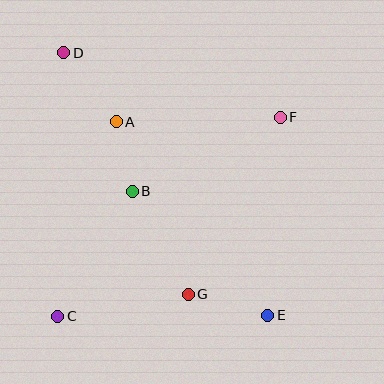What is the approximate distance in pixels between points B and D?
The distance between B and D is approximately 155 pixels.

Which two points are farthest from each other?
Points D and E are farthest from each other.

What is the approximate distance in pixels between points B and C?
The distance between B and C is approximately 146 pixels.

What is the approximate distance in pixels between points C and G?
The distance between C and G is approximately 132 pixels.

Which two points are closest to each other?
Points A and B are closest to each other.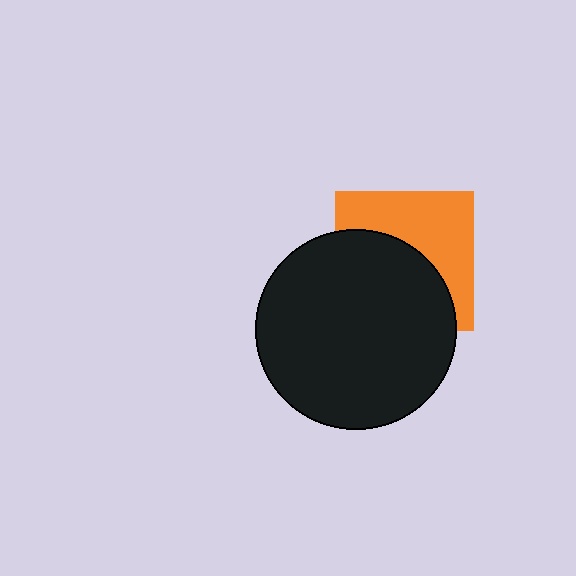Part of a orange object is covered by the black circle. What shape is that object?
It is a square.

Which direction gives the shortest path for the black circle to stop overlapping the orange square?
Moving down gives the shortest separation.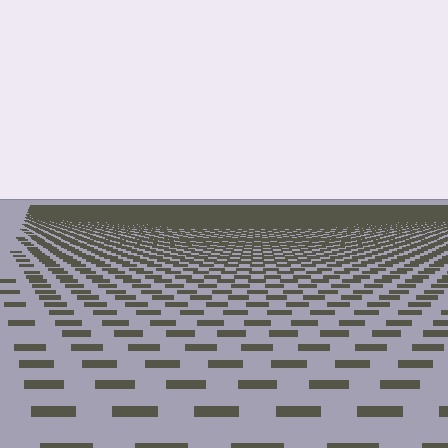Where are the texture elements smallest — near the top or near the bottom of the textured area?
Near the top.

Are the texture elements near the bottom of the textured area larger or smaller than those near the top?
Larger. Near the bottom, elements are closer to the viewer and appear at a bigger on-screen size.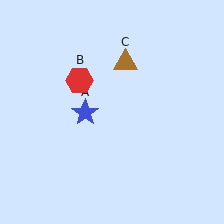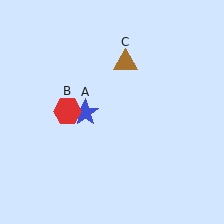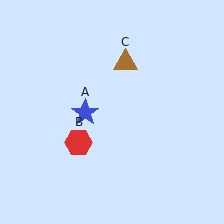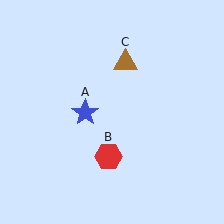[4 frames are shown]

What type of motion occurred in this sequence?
The red hexagon (object B) rotated counterclockwise around the center of the scene.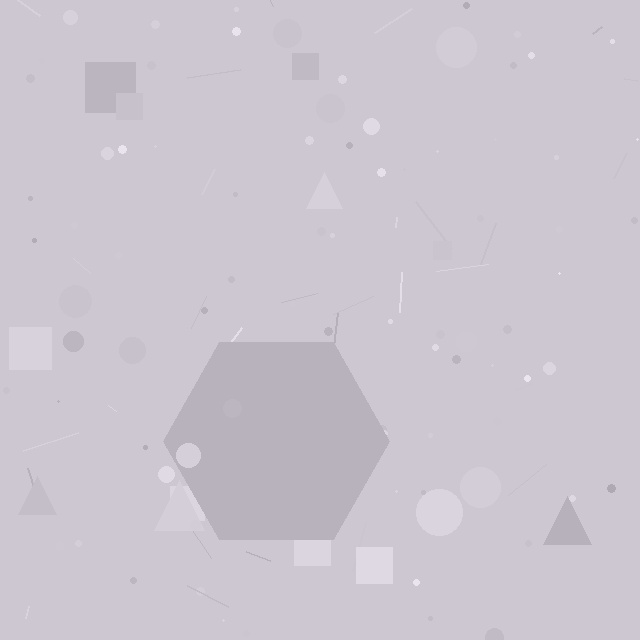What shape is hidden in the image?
A hexagon is hidden in the image.